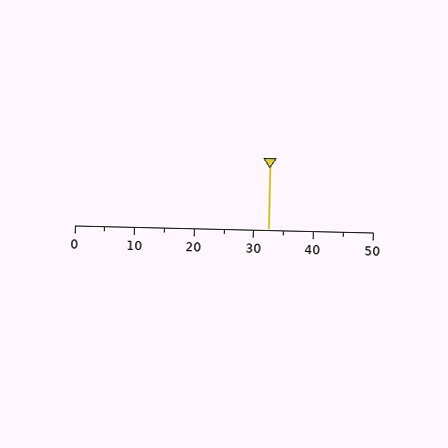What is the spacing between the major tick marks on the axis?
The major ticks are spaced 10 apart.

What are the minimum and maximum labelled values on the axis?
The axis runs from 0 to 50.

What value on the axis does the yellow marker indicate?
The marker indicates approximately 32.5.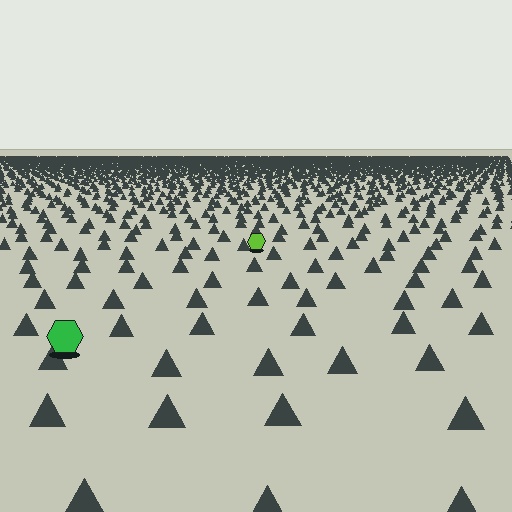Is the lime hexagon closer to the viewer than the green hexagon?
No. The green hexagon is closer — you can tell from the texture gradient: the ground texture is coarser near it.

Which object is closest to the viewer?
The green hexagon is closest. The texture marks near it are larger and more spread out.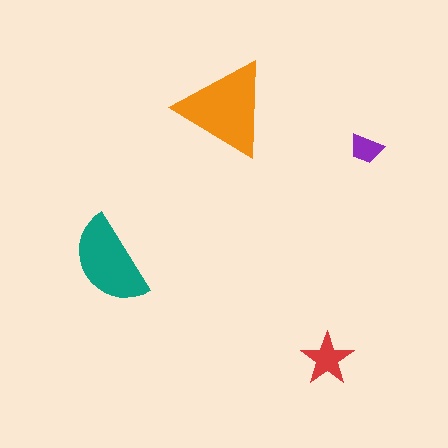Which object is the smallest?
The purple trapezoid.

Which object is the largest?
The orange triangle.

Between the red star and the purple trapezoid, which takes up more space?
The red star.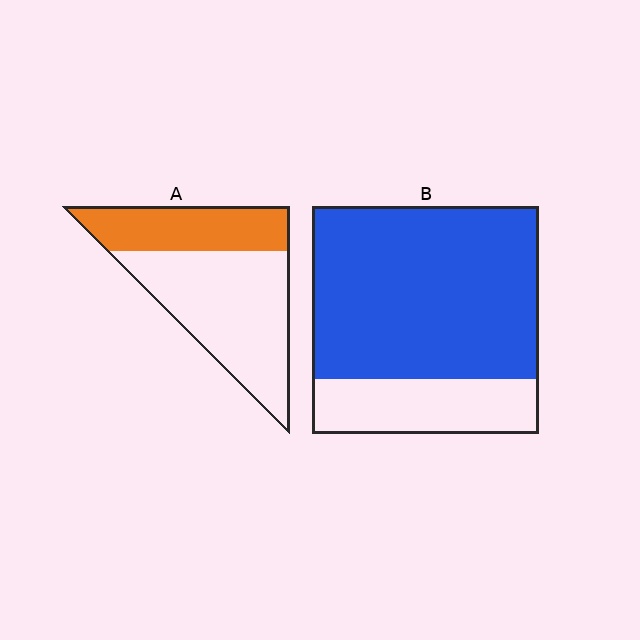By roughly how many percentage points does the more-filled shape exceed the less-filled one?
By roughly 40 percentage points (B over A).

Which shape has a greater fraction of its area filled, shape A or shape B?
Shape B.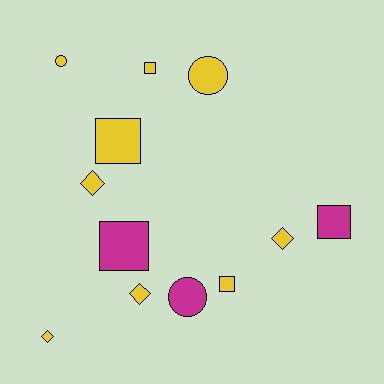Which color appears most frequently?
Yellow, with 9 objects.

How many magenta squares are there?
There are 2 magenta squares.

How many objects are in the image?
There are 12 objects.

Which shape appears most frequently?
Square, with 5 objects.